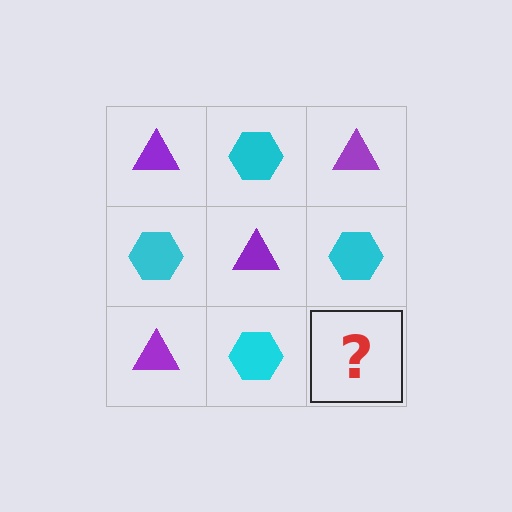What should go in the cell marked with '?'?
The missing cell should contain a purple triangle.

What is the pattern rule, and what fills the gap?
The rule is that it alternates purple triangle and cyan hexagon in a checkerboard pattern. The gap should be filled with a purple triangle.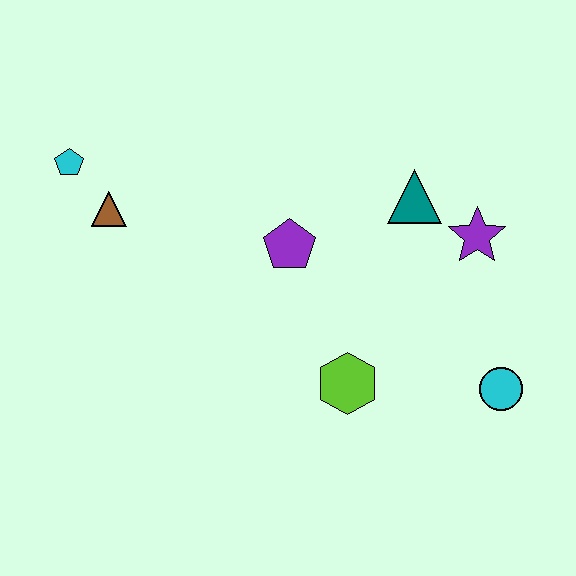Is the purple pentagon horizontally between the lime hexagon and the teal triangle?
No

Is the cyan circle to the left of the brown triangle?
No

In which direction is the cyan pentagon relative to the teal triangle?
The cyan pentagon is to the left of the teal triangle.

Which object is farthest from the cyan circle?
The cyan pentagon is farthest from the cyan circle.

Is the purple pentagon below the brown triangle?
Yes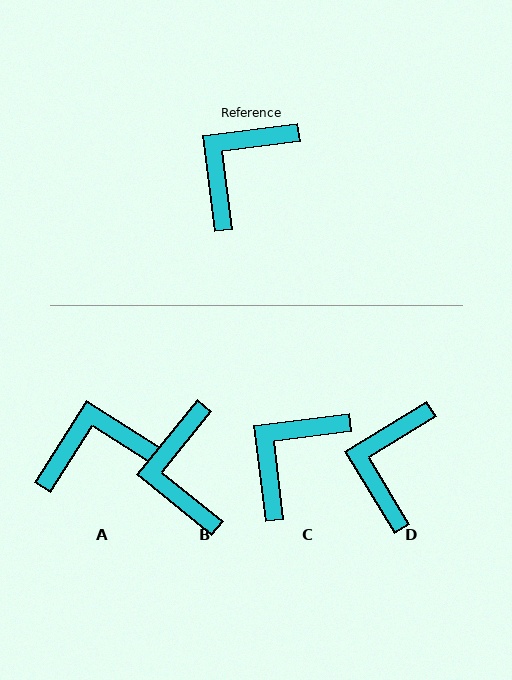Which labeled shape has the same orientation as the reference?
C.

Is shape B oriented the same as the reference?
No, it is off by about 44 degrees.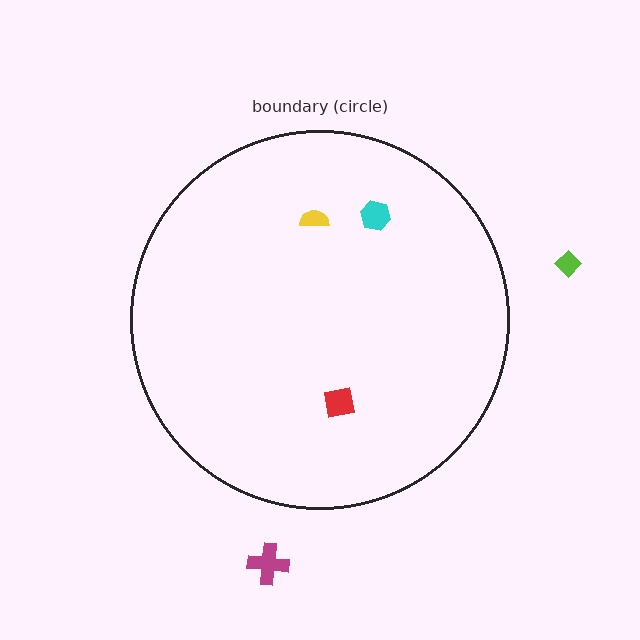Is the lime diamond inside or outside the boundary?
Outside.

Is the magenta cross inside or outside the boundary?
Outside.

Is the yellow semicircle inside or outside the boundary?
Inside.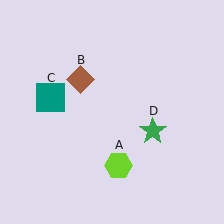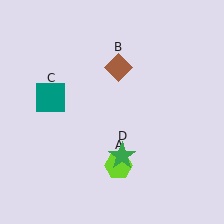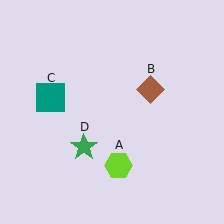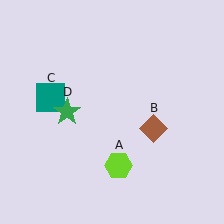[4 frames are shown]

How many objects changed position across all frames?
2 objects changed position: brown diamond (object B), green star (object D).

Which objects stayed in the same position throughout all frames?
Lime hexagon (object A) and teal square (object C) remained stationary.